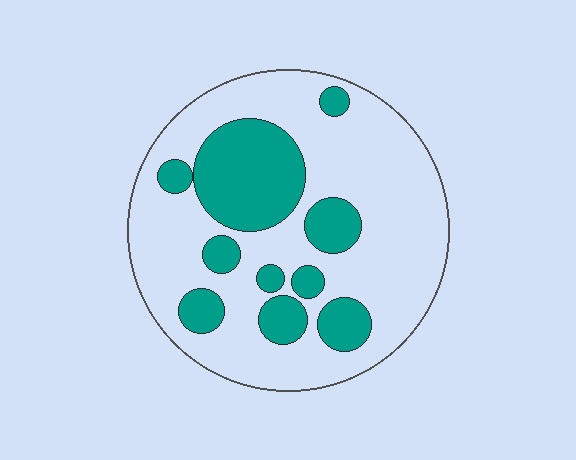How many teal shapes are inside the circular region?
10.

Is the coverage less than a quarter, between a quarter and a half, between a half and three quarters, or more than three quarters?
Between a quarter and a half.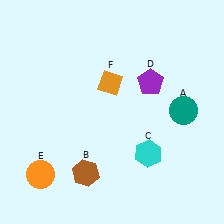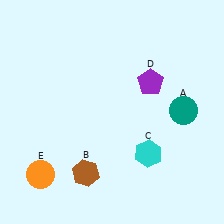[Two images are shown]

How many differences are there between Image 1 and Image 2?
There is 1 difference between the two images.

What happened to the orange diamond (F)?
The orange diamond (F) was removed in Image 2. It was in the top-left area of Image 1.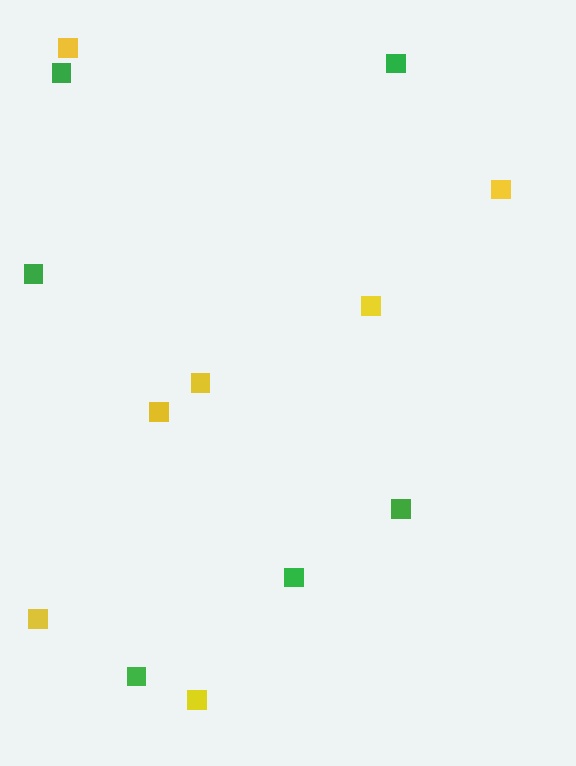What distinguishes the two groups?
There are 2 groups: one group of green squares (6) and one group of yellow squares (7).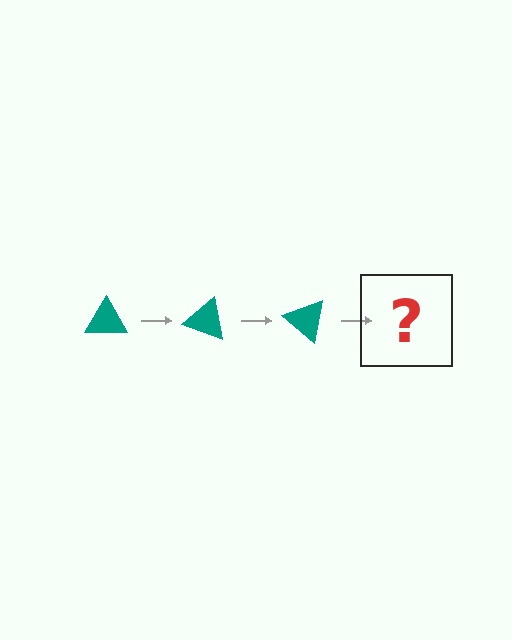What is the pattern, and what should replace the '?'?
The pattern is that the triangle rotates 20 degrees each step. The '?' should be a teal triangle rotated 60 degrees.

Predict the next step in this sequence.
The next step is a teal triangle rotated 60 degrees.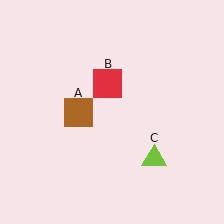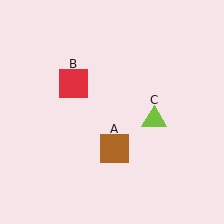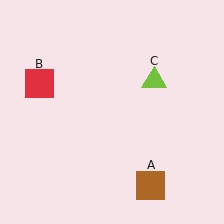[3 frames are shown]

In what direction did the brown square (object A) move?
The brown square (object A) moved down and to the right.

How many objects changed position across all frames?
3 objects changed position: brown square (object A), red square (object B), lime triangle (object C).